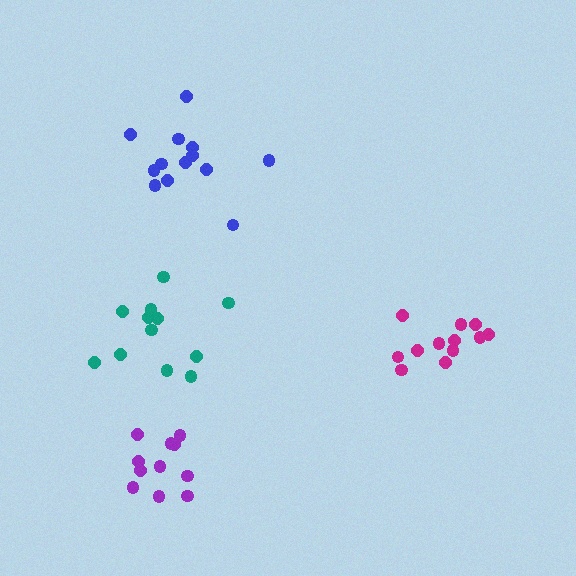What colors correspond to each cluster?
The clusters are colored: magenta, blue, teal, purple.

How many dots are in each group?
Group 1: 12 dots, Group 2: 13 dots, Group 3: 12 dots, Group 4: 11 dots (48 total).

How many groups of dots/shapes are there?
There are 4 groups.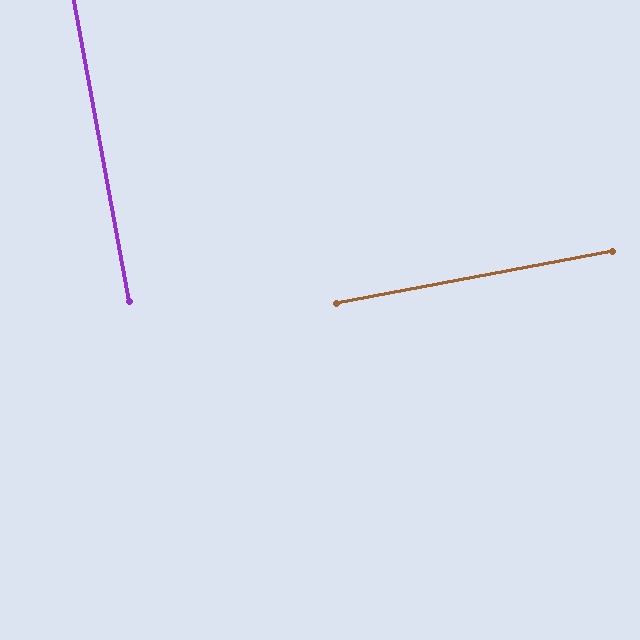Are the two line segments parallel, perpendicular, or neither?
Perpendicular — they meet at approximately 90°.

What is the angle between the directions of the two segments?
Approximately 90 degrees.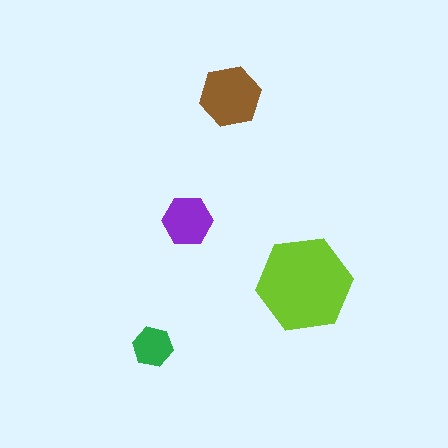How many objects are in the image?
There are 4 objects in the image.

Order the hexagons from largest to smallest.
the lime one, the brown one, the purple one, the green one.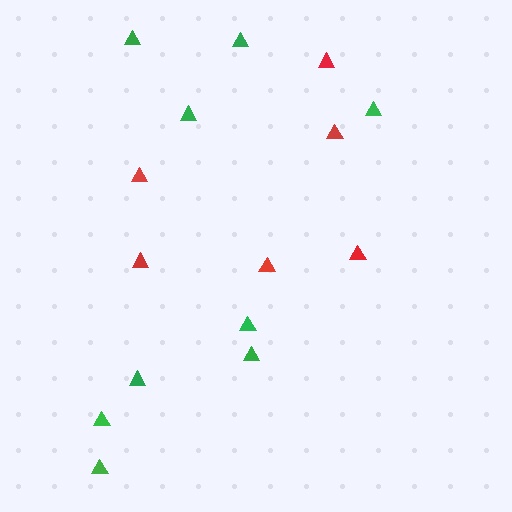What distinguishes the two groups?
There are 2 groups: one group of red triangles (6) and one group of green triangles (9).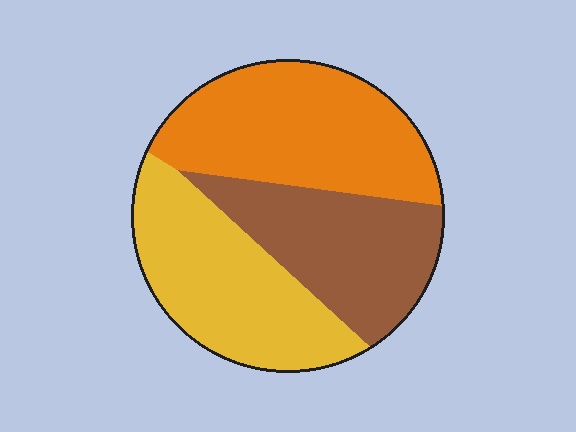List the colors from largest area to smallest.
From largest to smallest: orange, yellow, brown.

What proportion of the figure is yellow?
Yellow covers 33% of the figure.